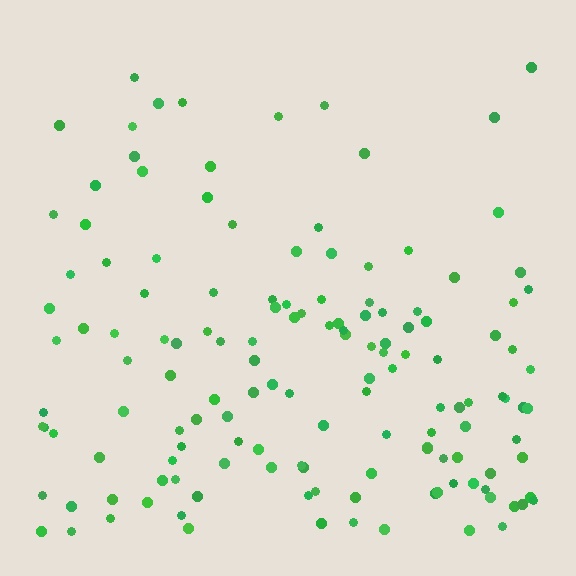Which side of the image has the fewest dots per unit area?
The top.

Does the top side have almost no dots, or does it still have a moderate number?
Still a moderate number, just noticeably fewer than the bottom.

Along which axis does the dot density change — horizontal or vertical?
Vertical.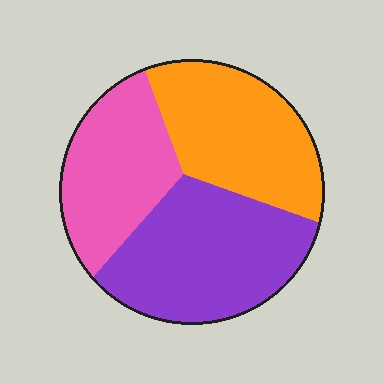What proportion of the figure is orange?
Orange takes up about one third (1/3) of the figure.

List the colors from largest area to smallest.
From largest to smallest: purple, orange, pink.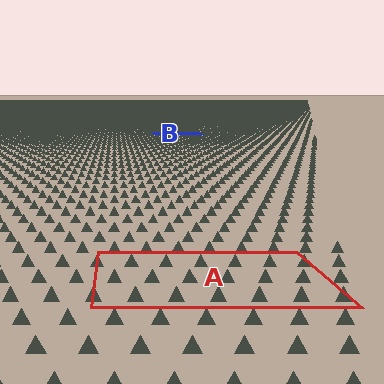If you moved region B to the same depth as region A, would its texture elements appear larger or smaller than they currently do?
They would appear larger. At a closer depth, the same texture elements are projected at a bigger on-screen size.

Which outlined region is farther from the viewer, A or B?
Region B is farther from the viewer — the texture elements inside it appear smaller and more densely packed.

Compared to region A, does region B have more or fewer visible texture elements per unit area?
Region B has more texture elements per unit area — they are packed more densely because it is farther away.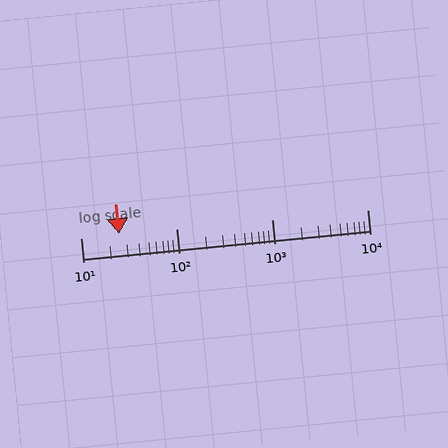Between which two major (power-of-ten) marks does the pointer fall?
The pointer is between 10 and 100.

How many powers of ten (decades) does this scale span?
The scale spans 3 decades, from 10 to 10000.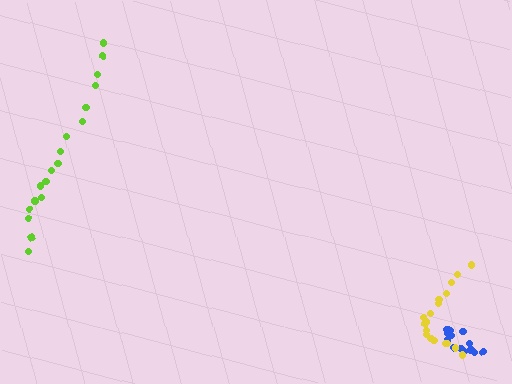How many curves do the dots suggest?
There are 3 distinct paths.